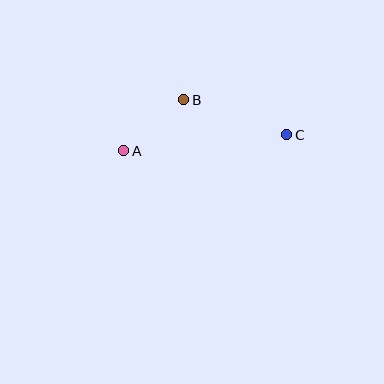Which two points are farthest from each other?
Points A and C are farthest from each other.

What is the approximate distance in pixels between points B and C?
The distance between B and C is approximately 109 pixels.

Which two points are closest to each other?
Points A and B are closest to each other.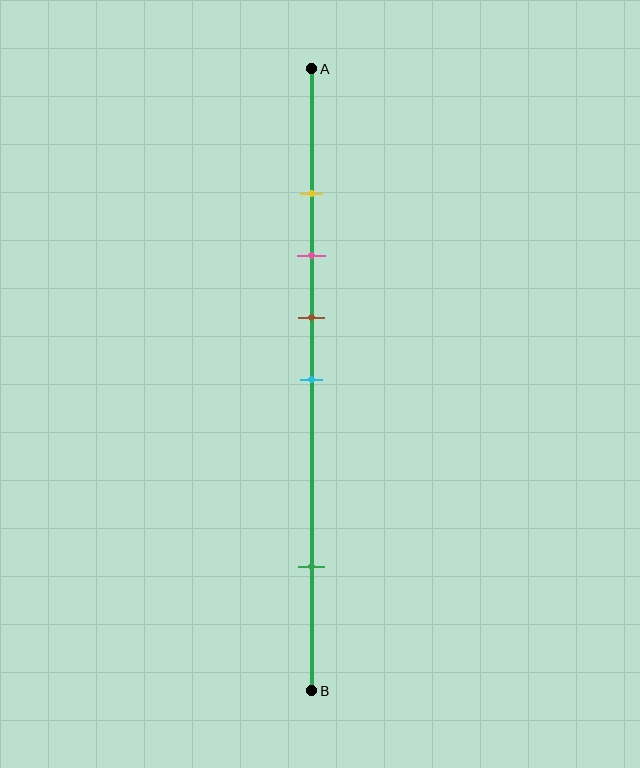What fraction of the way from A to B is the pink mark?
The pink mark is approximately 30% (0.3) of the way from A to B.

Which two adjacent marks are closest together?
The yellow and pink marks are the closest adjacent pair.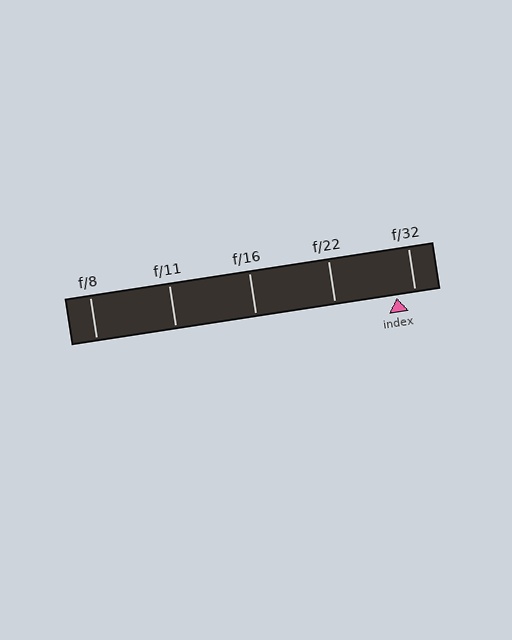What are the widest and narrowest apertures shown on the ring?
The widest aperture shown is f/8 and the narrowest is f/32.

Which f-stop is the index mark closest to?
The index mark is closest to f/32.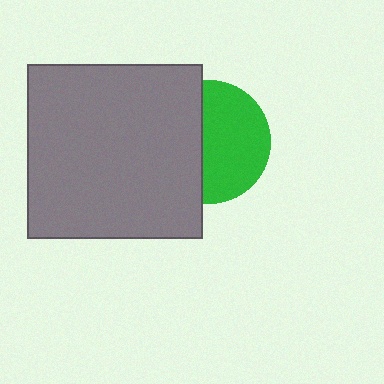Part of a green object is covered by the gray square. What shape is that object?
It is a circle.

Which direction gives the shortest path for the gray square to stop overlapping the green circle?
Moving left gives the shortest separation.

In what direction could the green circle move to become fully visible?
The green circle could move right. That would shift it out from behind the gray square entirely.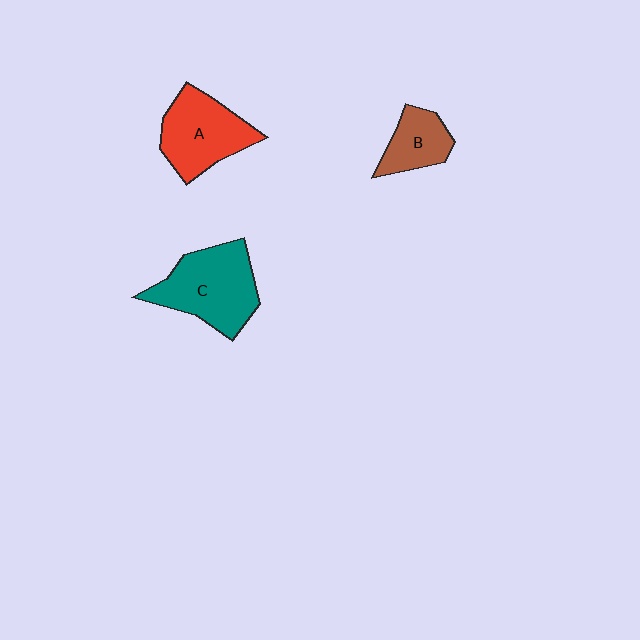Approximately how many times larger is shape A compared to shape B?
Approximately 1.7 times.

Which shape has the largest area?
Shape C (teal).